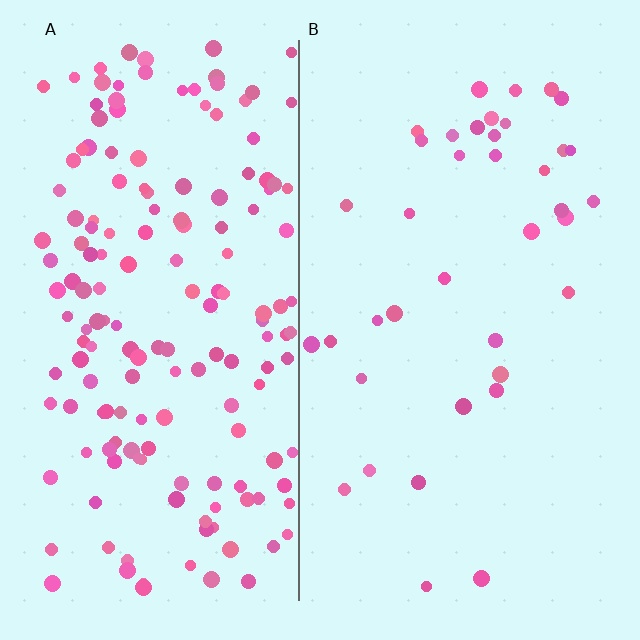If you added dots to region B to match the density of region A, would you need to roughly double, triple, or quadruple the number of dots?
Approximately quadruple.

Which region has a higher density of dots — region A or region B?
A (the left).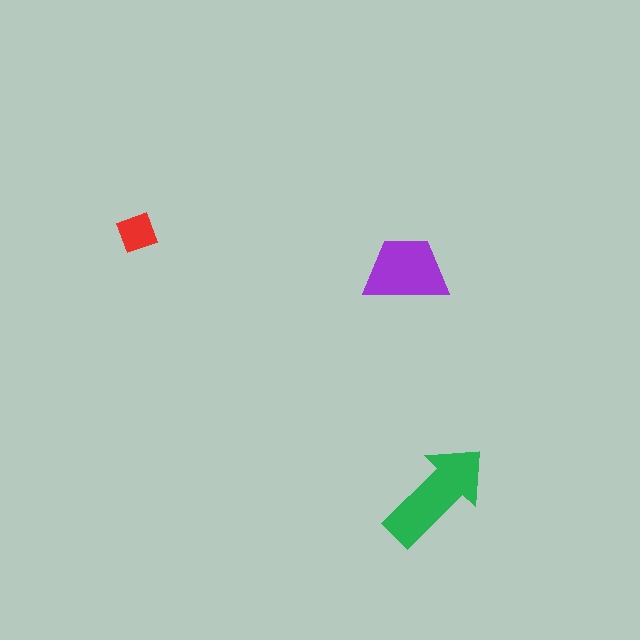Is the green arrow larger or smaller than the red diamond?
Larger.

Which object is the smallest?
The red diamond.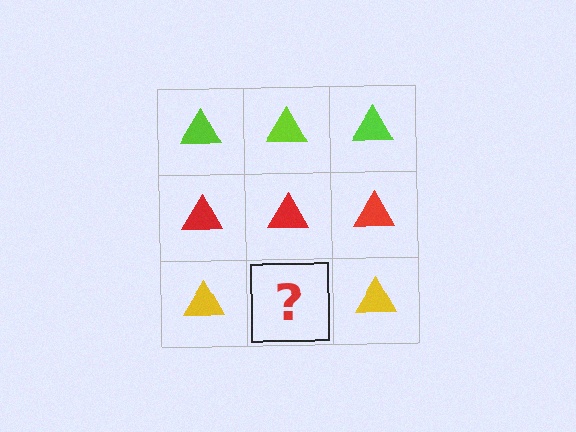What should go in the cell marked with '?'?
The missing cell should contain a yellow triangle.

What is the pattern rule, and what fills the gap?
The rule is that each row has a consistent color. The gap should be filled with a yellow triangle.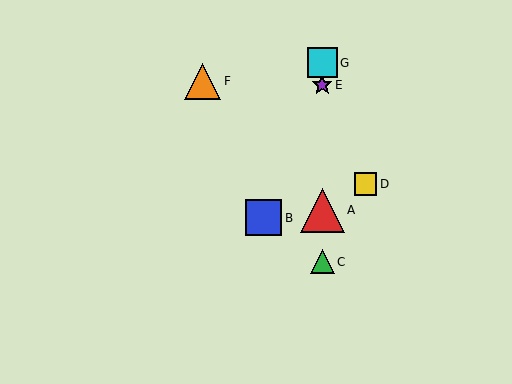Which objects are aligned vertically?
Objects A, C, E, G are aligned vertically.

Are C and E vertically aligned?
Yes, both are at x≈322.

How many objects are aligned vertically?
4 objects (A, C, E, G) are aligned vertically.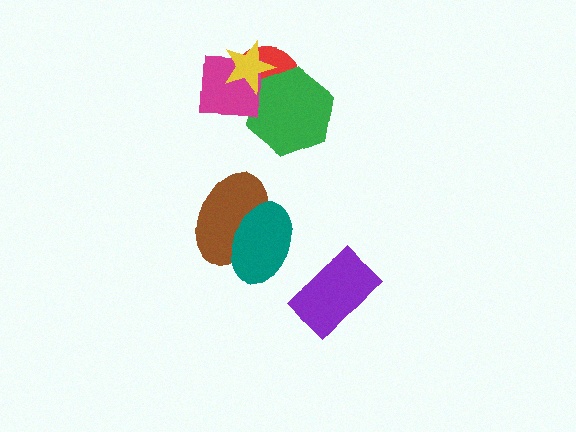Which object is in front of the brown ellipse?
The teal ellipse is in front of the brown ellipse.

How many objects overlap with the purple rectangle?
0 objects overlap with the purple rectangle.